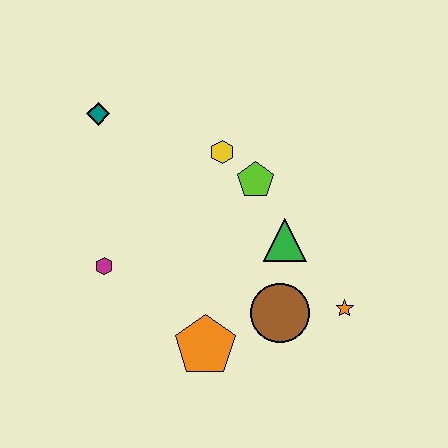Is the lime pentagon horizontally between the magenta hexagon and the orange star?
Yes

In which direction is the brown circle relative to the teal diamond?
The brown circle is below the teal diamond.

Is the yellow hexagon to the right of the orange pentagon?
Yes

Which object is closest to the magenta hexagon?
The orange pentagon is closest to the magenta hexagon.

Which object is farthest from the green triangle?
The teal diamond is farthest from the green triangle.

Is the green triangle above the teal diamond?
No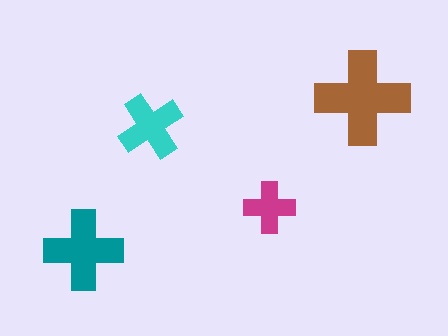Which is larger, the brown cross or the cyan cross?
The brown one.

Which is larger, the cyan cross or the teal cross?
The teal one.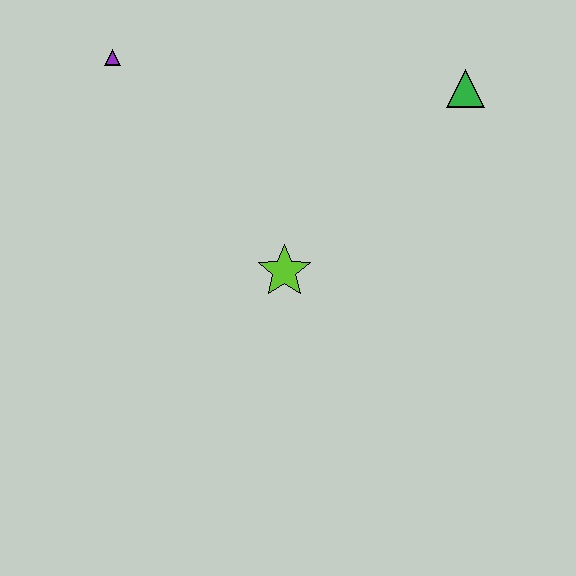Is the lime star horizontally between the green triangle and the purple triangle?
Yes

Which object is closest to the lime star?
The green triangle is closest to the lime star.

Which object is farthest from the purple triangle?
The green triangle is farthest from the purple triangle.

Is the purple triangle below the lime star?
No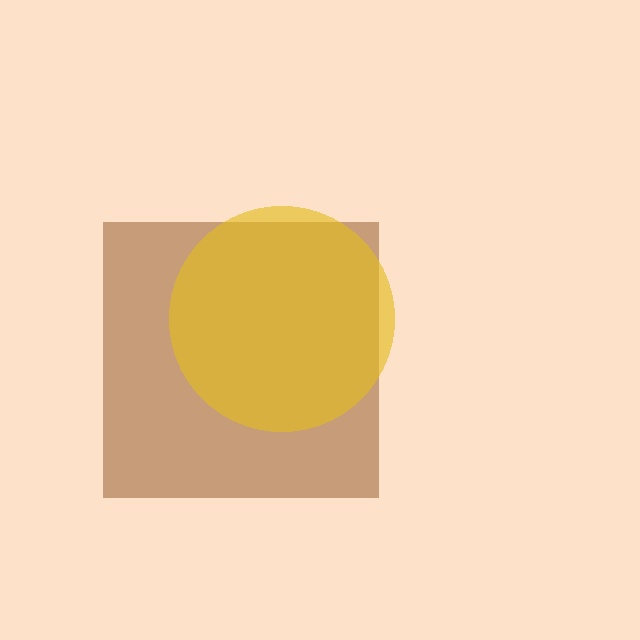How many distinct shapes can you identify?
There are 2 distinct shapes: a brown square, a yellow circle.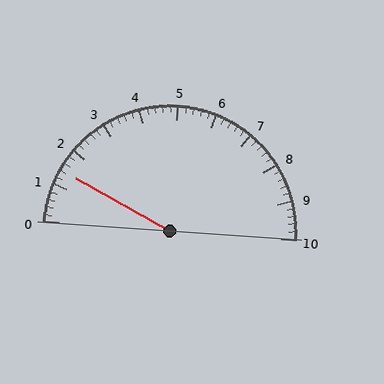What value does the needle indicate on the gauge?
The needle indicates approximately 1.4.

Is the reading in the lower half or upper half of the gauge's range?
The reading is in the lower half of the range (0 to 10).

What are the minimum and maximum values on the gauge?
The gauge ranges from 0 to 10.